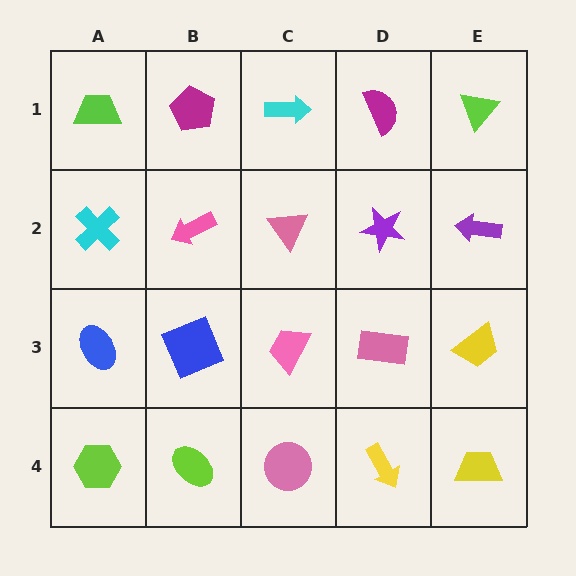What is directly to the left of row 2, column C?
A pink arrow.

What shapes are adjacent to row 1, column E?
A purple arrow (row 2, column E), a magenta semicircle (row 1, column D).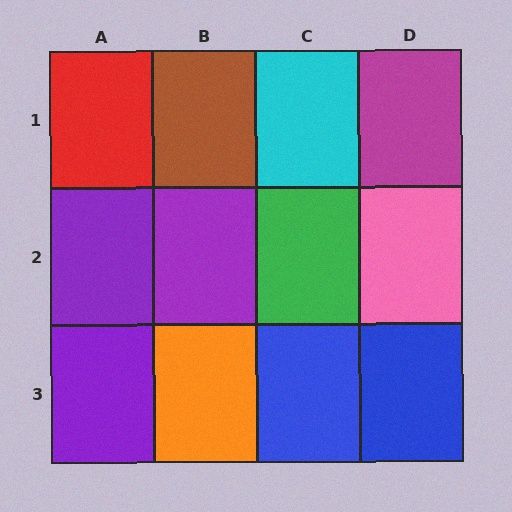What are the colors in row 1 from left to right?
Red, brown, cyan, magenta.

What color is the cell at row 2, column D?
Pink.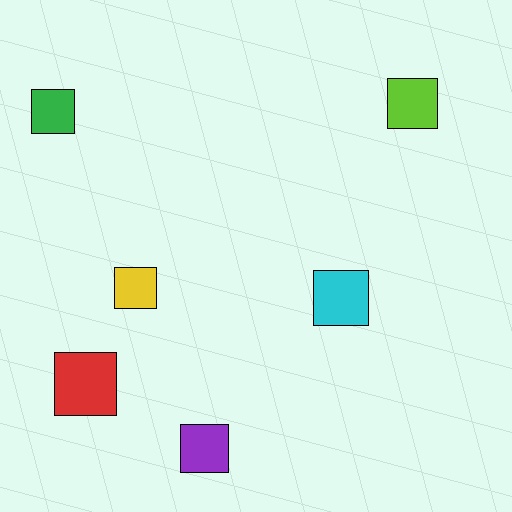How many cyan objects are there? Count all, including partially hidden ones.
There is 1 cyan object.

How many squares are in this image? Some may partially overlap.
There are 6 squares.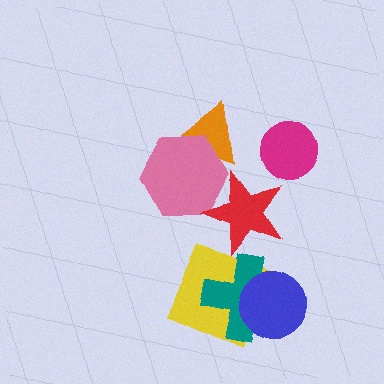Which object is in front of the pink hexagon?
The red star is in front of the pink hexagon.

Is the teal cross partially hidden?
Yes, it is partially covered by another shape.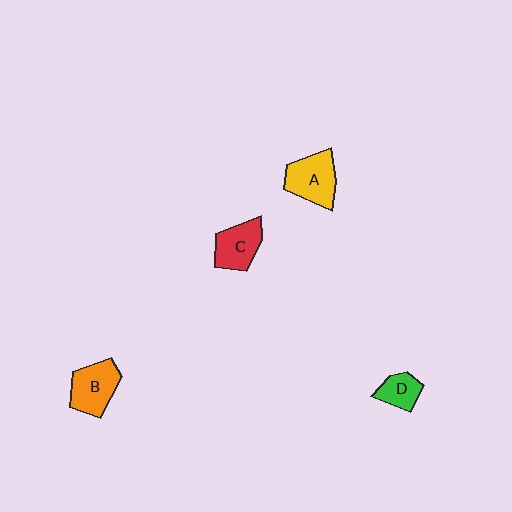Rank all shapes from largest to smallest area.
From largest to smallest: A (yellow), B (orange), C (red), D (green).